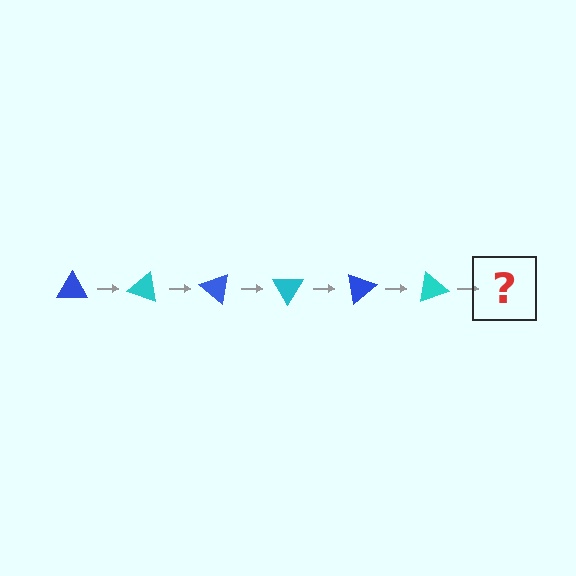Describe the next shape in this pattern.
It should be a blue triangle, rotated 120 degrees from the start.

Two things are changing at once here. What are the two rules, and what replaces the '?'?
The two rules are that it rotates 20 degrees each step and the color cycles through blue and cyan. The '?' should be a blue triangle, rotated 120 degrees from the start.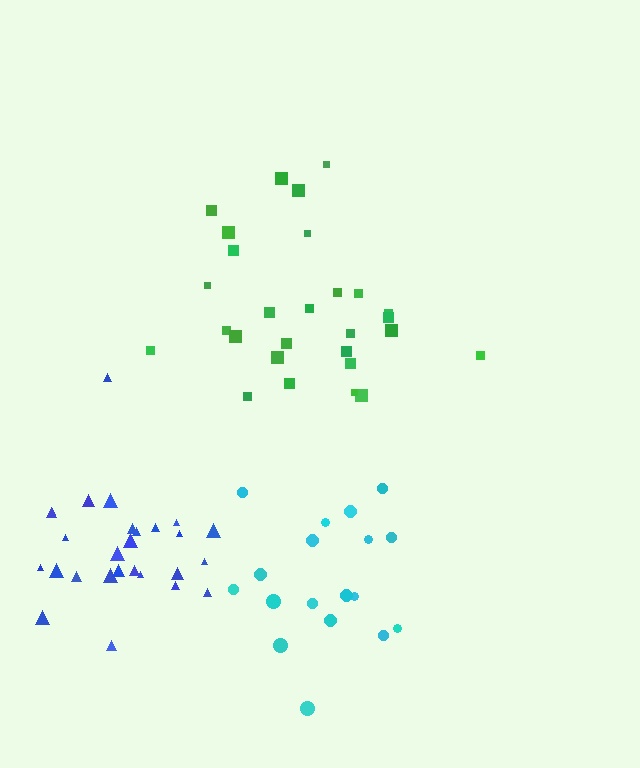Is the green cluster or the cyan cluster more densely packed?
Green.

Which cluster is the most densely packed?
Blue.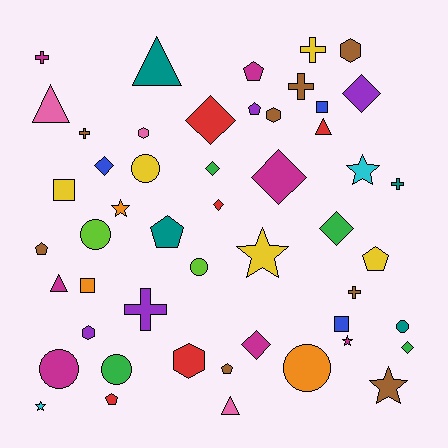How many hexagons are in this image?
There are 5 hexagons.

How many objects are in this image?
There are 50 objects.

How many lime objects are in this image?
There are 2 lime objects.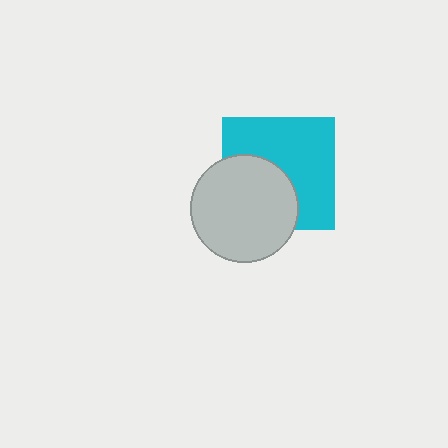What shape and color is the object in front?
The object in front is a light gray circle.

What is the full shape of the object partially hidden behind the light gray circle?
The partially hidden object is a cyan square.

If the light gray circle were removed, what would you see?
You would see the complete cyan square.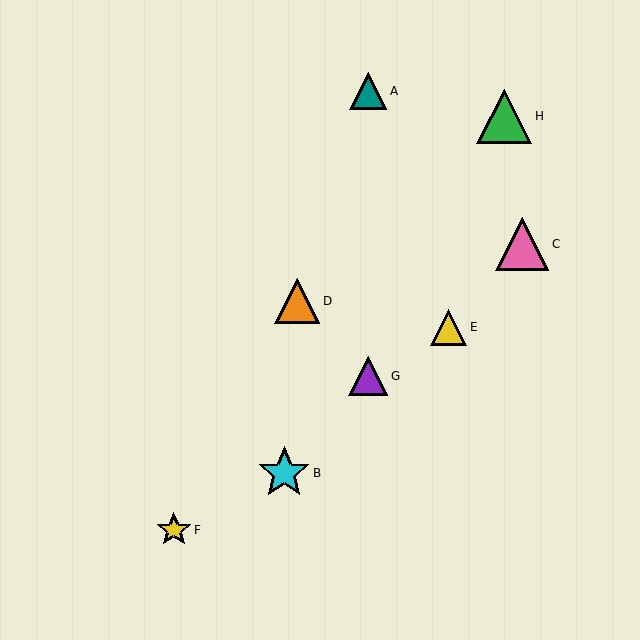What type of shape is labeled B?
Shape B is a cyan star.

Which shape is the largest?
The green triangle (labeled H) is the largest.